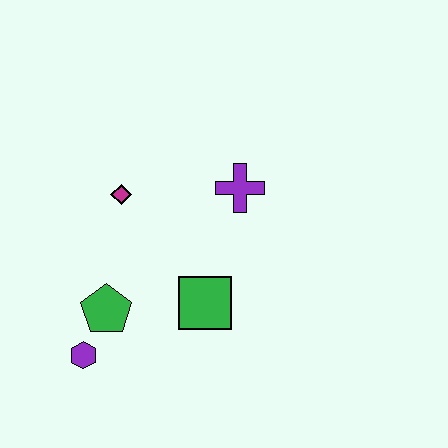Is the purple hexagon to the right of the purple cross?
No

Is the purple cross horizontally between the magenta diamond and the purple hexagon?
No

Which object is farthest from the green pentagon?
The purple cross is farthest from the green pentagon.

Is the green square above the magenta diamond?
No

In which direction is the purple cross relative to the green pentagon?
The purple cross is to the right of the green pentagon.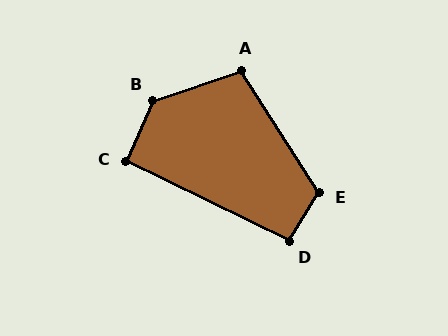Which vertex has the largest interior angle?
B, at approximately 132 degrees.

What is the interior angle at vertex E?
Approximately 116 degrees (obtuse).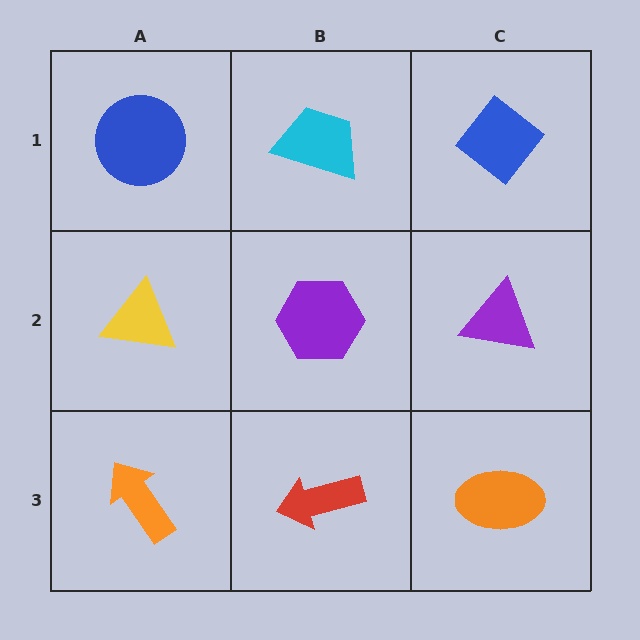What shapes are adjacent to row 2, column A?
A blue circle (row 1, column A), an orange arrow (row 3, column A), a purple hexagon (row 2, column B).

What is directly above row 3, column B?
A purple hexagon.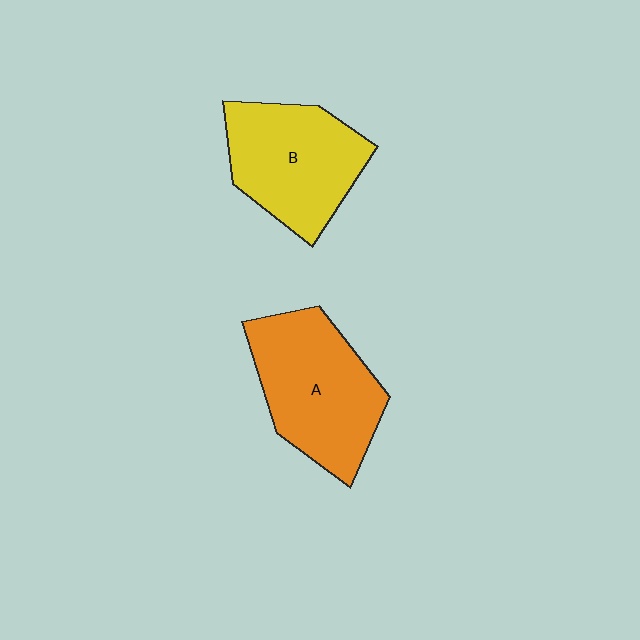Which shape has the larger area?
Shape A (orange).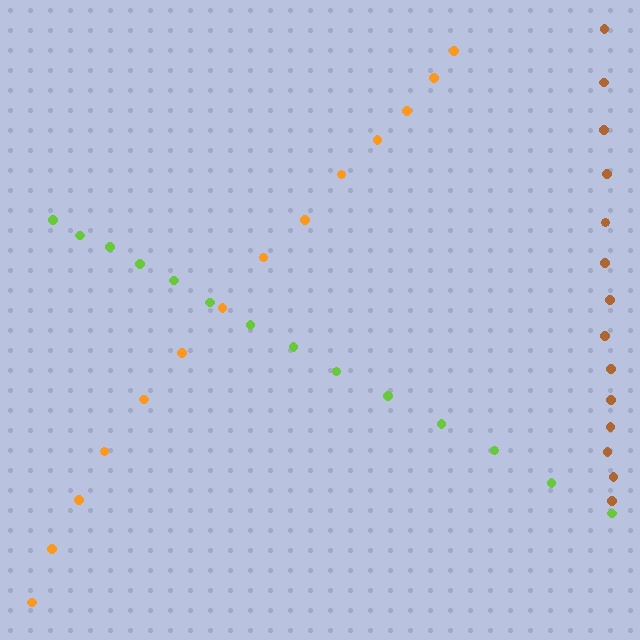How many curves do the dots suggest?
There are 3 distinct paths.